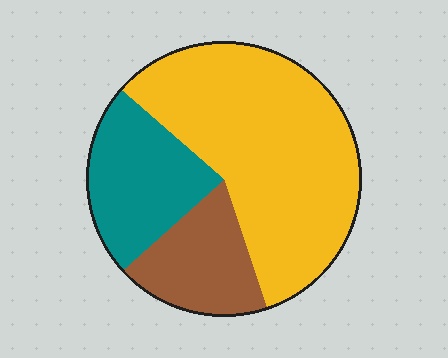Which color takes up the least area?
Brown, at roughly 20%.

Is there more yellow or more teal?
Yellow.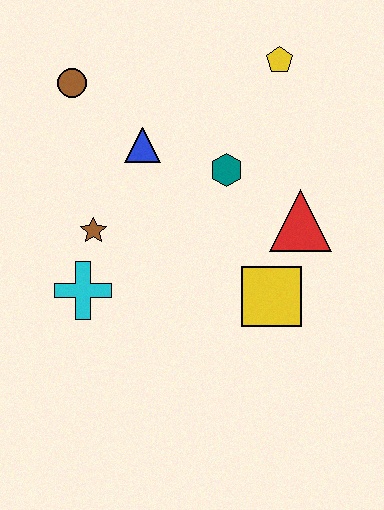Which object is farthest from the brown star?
The yellow pentagon is farthest from the brown star.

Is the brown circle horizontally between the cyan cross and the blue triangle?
No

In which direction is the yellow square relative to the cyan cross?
The yellow square is to the right of the cyan cross.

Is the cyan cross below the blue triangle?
Yes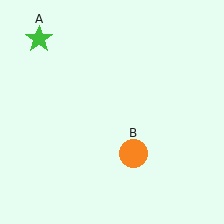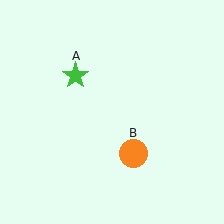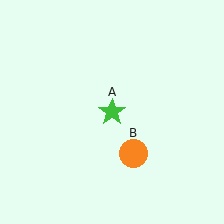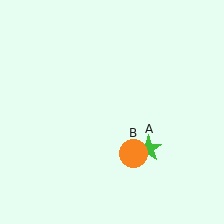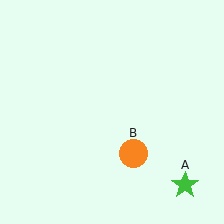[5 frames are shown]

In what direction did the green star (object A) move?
The green star (object A) moved down and to the right.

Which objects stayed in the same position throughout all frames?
Orange circle (object B) remained stationary.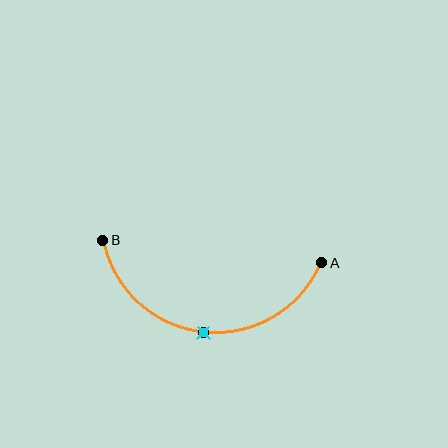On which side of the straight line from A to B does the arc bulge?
The arc bulges below the straight line connecting A and B.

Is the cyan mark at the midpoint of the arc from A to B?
Yes. The cyan mark lies on the arc at equal arc-length from both A and B — it is the arc midpoint.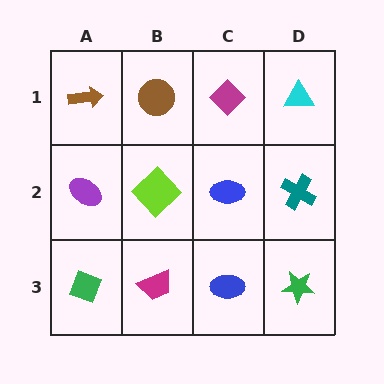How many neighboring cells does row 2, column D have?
3.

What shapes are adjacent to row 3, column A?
A purple ellipse (row 2, column A), a magenta trapezoid (row 3, column B).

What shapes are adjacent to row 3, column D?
A teal cross (row 2, column D), a blue ellipse (row 3, column C).